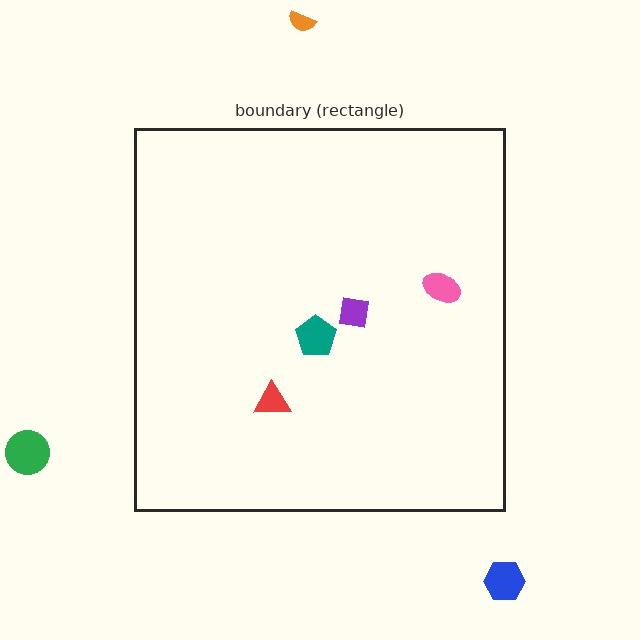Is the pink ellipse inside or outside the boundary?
Inside.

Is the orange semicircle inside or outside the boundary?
Outside.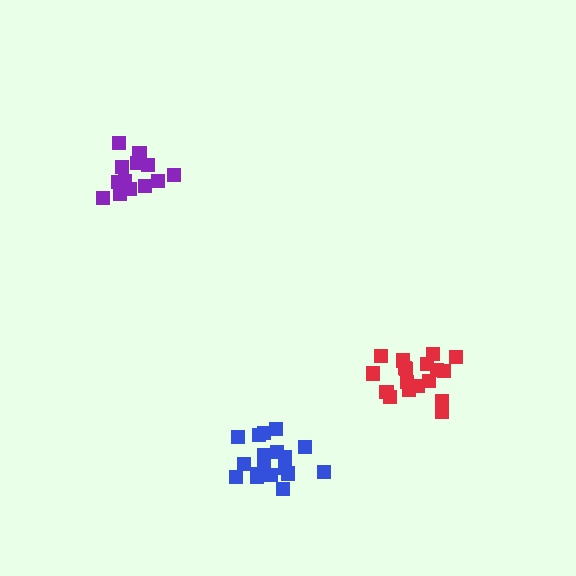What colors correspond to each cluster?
The clusters are colored: red, purple, blue.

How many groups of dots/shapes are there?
There are 3 groups.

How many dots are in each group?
Group 1: 18 dots, Group 2: 16 dots, Group 3: 18 dots (52 total).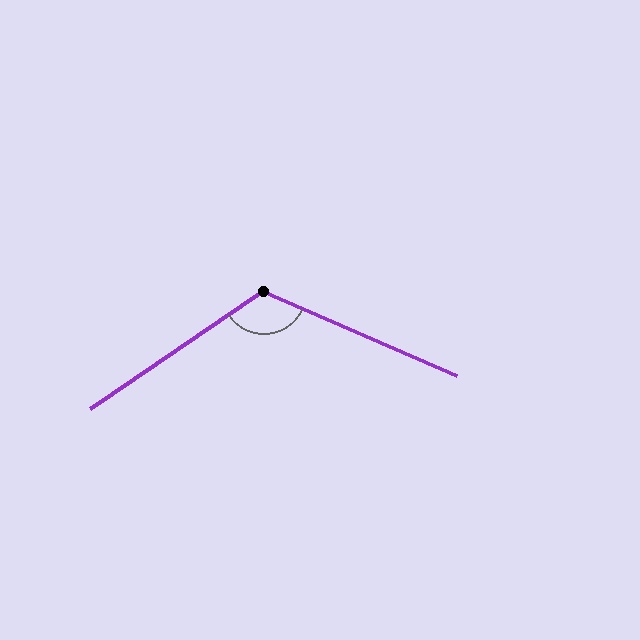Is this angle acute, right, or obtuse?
It is obtuse.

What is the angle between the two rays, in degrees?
Approximately 123 degrees.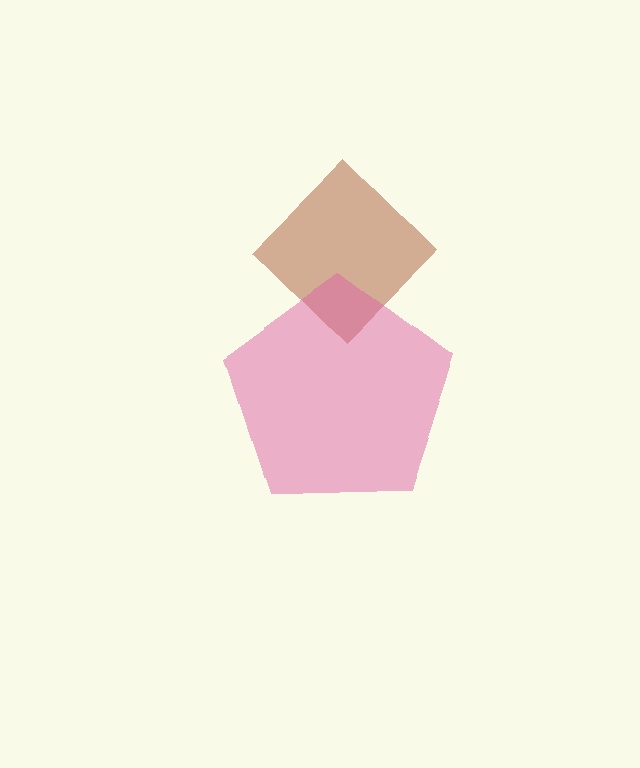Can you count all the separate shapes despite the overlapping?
Yes, there are 2 separate shapes.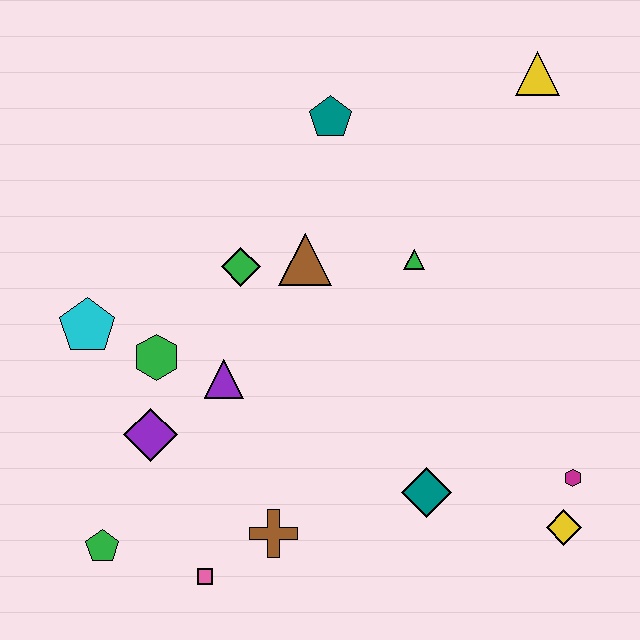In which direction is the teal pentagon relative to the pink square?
The teal pentagon is above the pink square.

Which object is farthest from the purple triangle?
The yellow triangle is farthest from the purple triangle.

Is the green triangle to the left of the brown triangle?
No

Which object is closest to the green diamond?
The brown triangle is closest to the green diamond.